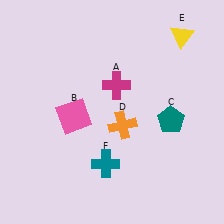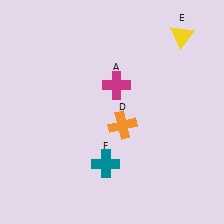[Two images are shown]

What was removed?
The pink square (B), the teal pentagon (C) were removed in Image 2.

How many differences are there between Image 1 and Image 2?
There are 2 differences between the two images.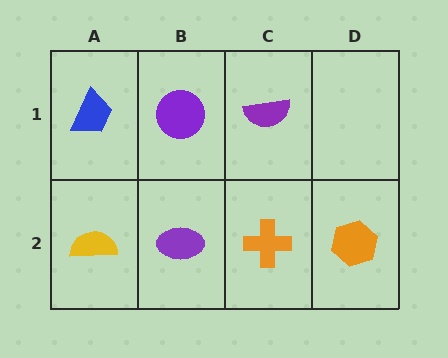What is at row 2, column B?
A purple ellipse.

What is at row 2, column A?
A yellow semicircle.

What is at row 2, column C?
An orange cross.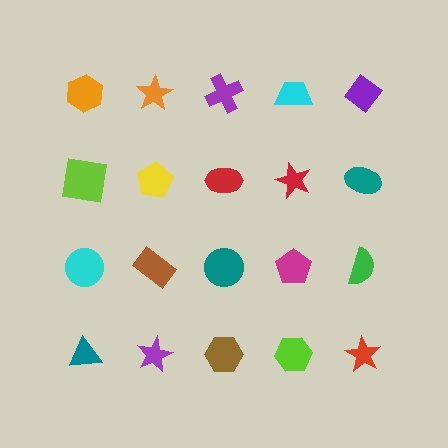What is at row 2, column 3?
A red ellipse.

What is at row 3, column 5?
A green semicircle.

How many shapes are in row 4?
5 shapes.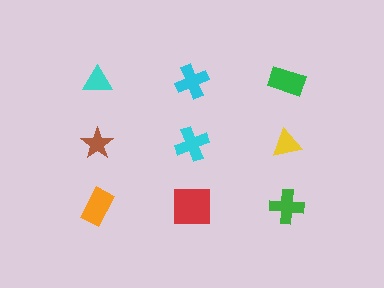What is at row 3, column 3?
A green cross.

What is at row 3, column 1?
An orange rectangle.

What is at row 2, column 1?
A brown star.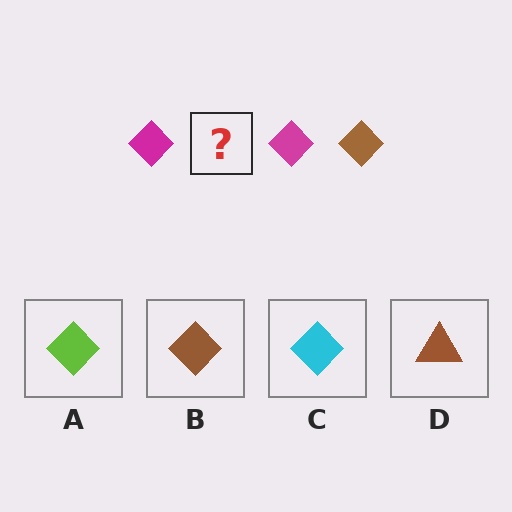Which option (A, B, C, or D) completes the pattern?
B.